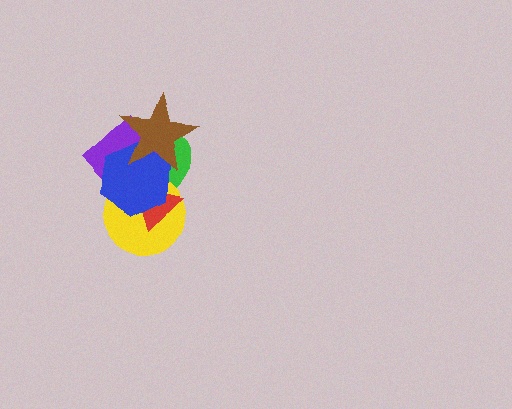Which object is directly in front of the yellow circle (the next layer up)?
The purple diamond is directly in front of the yellow circle.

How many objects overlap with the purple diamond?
5 objects overlap with the purple diamond.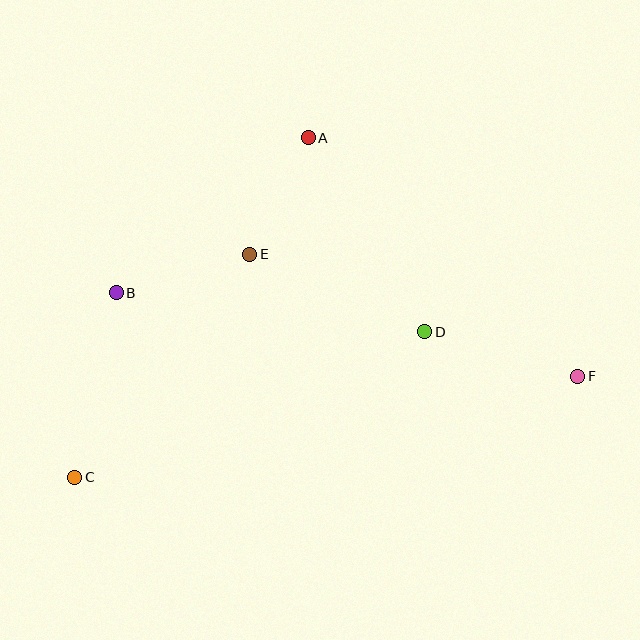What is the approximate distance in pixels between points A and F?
The distance between A and F is approximately 360 pixels.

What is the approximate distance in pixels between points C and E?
The distance between C and E is approximately 283 pixels.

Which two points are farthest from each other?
Points C and F are farthest from each other.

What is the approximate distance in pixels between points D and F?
The distance between D and F is approximately 160 pixels.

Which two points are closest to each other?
Points A and E are closest to each other.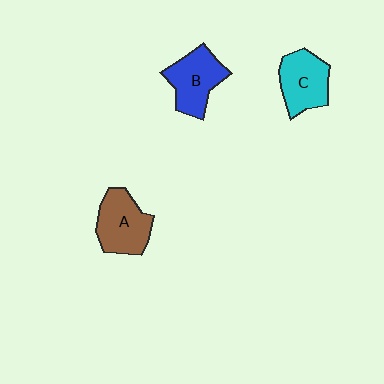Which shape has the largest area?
Shape A (brown).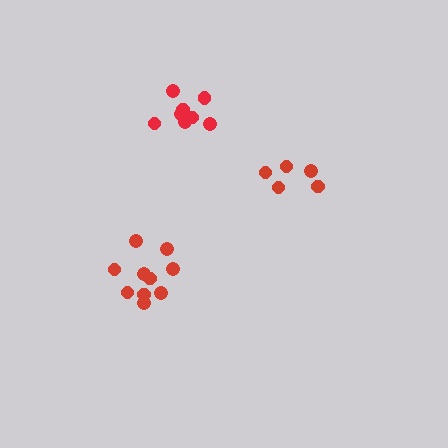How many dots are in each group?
Group 1: 10 dots, Group 2: 5 dots, Group 3: 8 dots (23 total).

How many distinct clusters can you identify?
There are 3 distinct clusters.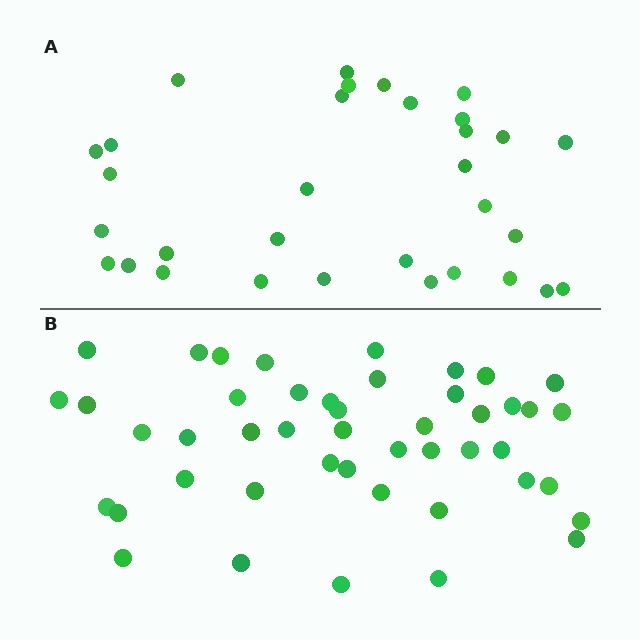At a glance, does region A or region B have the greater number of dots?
Region B (the bottom region) has more dots.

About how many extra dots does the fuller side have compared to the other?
Region B has approximately 15 more dots than region A.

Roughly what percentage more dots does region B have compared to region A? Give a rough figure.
About 45% more.